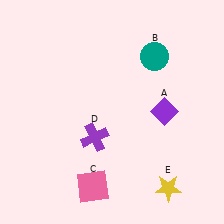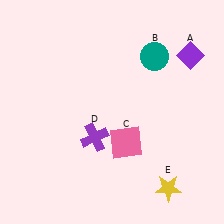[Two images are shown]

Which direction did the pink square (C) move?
The pink square (C) moved up.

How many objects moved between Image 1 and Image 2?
2 objects moved between the two images.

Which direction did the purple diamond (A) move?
The purple diamond (A) moved up.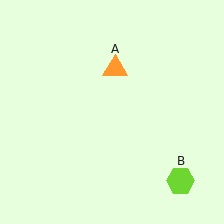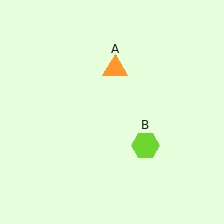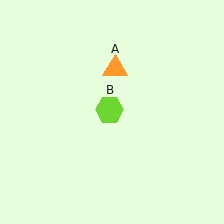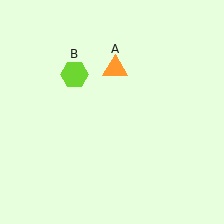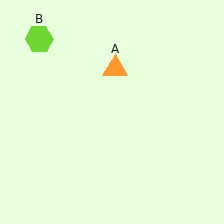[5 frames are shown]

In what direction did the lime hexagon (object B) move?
The lime hexagon (object B) moved up and to the left.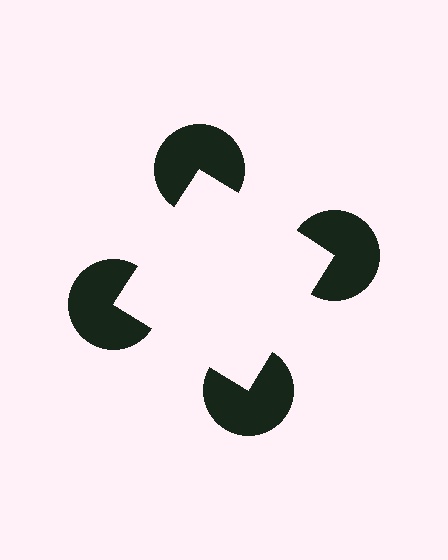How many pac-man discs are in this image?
There are 4 — one at each vertex of the illusory square.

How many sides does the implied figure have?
4 sides.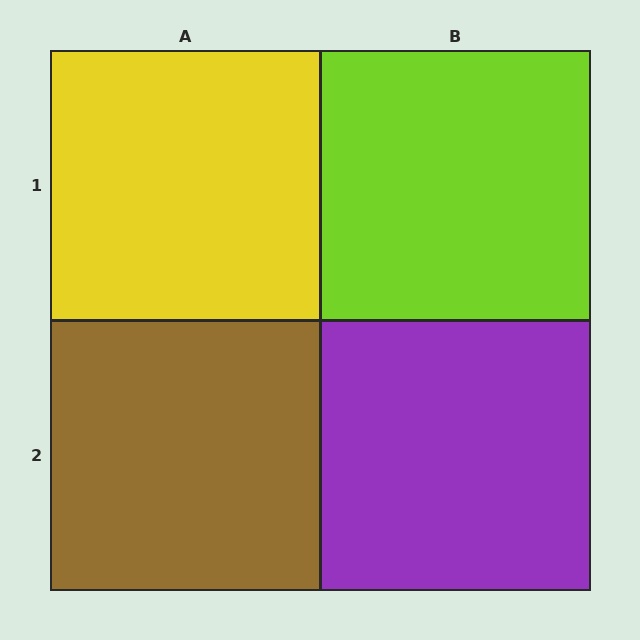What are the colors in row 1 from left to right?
Yellow, lime.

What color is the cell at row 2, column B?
Purple.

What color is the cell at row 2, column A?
Brown.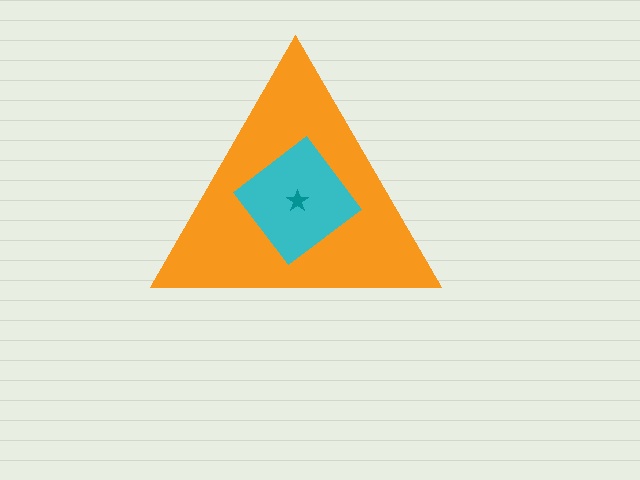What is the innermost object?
The teal star.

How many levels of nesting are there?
3.